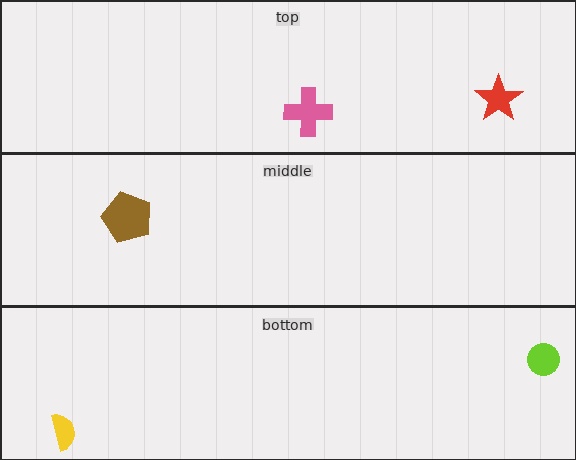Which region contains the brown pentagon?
The middle region.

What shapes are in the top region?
The pink cross, the red star.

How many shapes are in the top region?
2.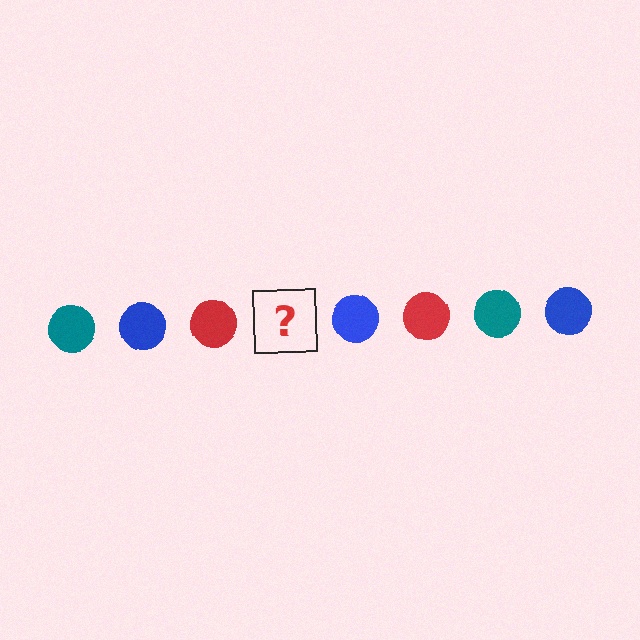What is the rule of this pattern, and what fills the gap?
The rule is that the pattern cycles through teal, blue, red circles. The gap should be filled with a teal circle.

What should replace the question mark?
The question mark should be replaced with a teal circle.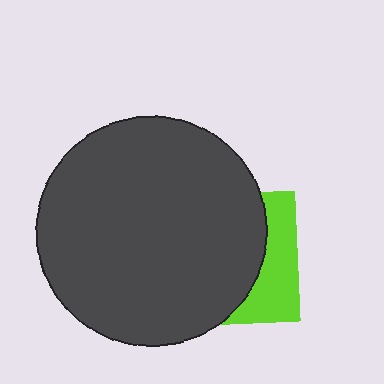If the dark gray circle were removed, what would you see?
You would see the complete lime square.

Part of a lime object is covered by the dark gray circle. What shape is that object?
It is a square.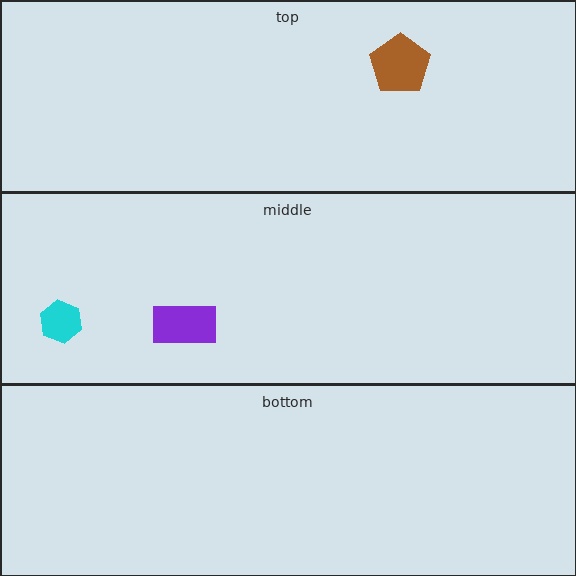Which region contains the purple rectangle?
The middle region.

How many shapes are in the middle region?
2.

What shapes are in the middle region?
The purple rectangle, the cyan hexagon.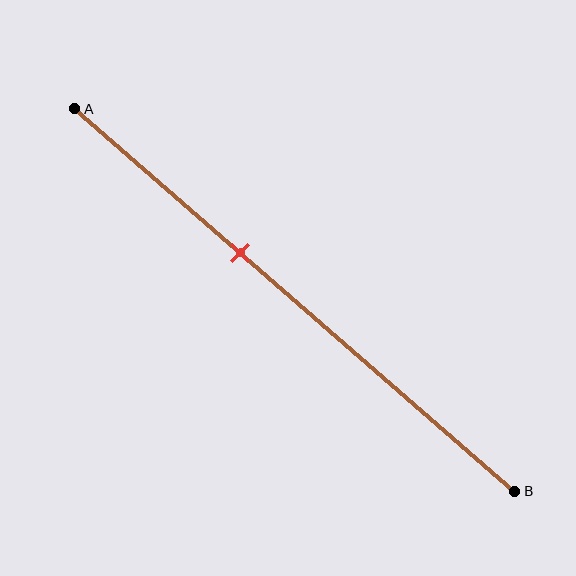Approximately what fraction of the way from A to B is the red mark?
The red mark is approximately 40% of the way from A to B.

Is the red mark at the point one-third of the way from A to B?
No, the mark is at about 40% from A, not at the 33% one-third point.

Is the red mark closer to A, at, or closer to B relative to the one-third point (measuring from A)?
The red mark is closer to point B than the one-third point of segment AB.